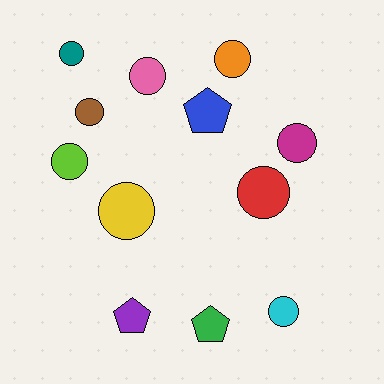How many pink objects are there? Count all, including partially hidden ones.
There is 1 pink object.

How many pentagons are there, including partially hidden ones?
There are 3 pentagons.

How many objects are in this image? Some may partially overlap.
There are 12 objects.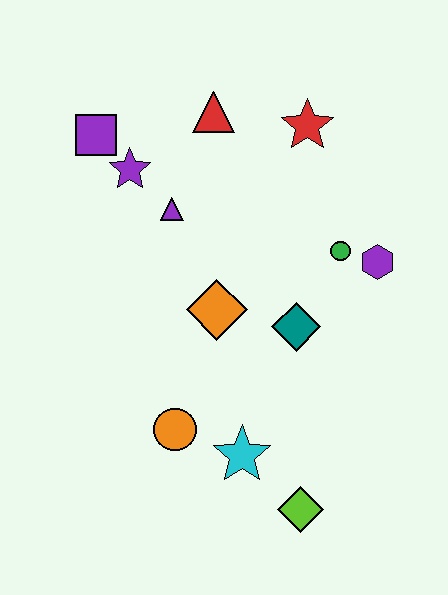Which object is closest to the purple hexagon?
The green circle is closest to the purple hexagon.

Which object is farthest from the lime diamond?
The purple square is farthest from the lime diamond.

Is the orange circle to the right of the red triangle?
No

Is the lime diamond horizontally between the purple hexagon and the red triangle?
Yes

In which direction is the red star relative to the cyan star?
The red star is above the cyan star.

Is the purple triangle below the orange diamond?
No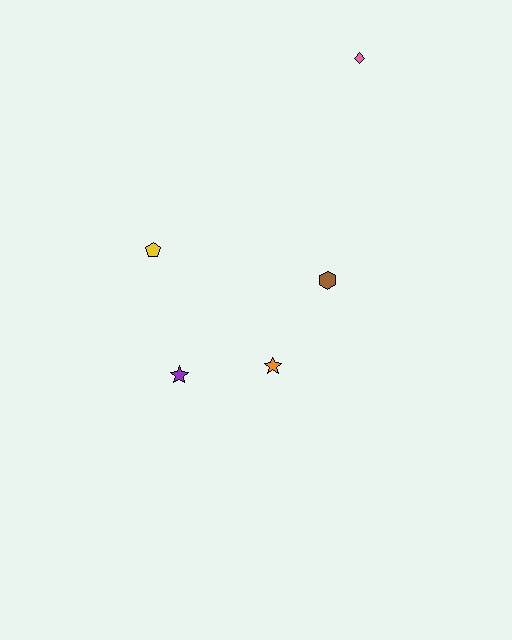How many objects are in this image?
There are 5 objects.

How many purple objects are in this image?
There is 1 purple object.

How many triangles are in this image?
There are no triangles.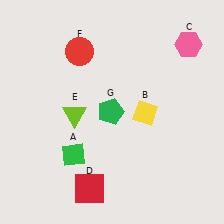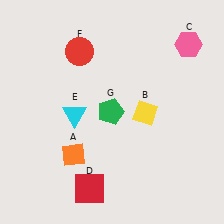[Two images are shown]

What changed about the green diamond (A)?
In Image 1, A is green. In Image 2, it changed to orange.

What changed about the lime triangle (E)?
In Image 1, E is lime. In Image 2, it changed to cyan.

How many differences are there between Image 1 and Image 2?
There are 2 differences between the two images.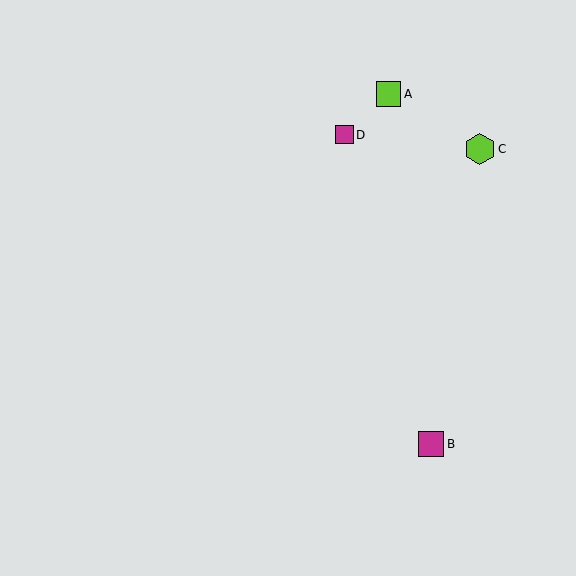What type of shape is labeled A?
Shape A is a lime square.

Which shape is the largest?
The lime hexagon (labeled C) is the largest.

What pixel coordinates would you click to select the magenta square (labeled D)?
Click at (344, 135) to select the magenta square D.